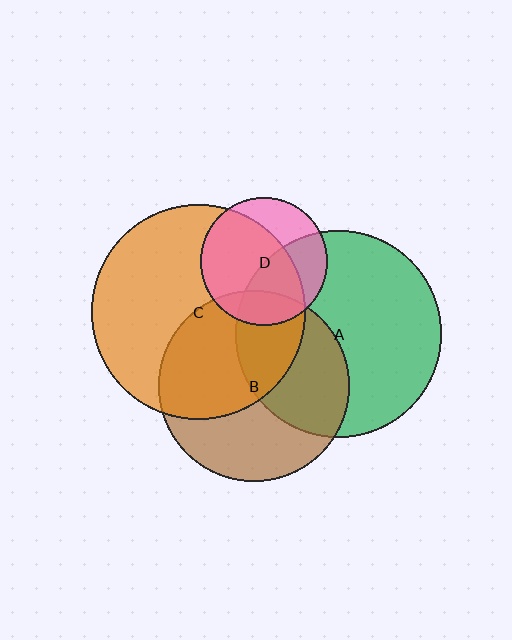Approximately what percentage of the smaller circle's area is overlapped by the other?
Approximately 40%.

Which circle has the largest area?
Circle C (orange).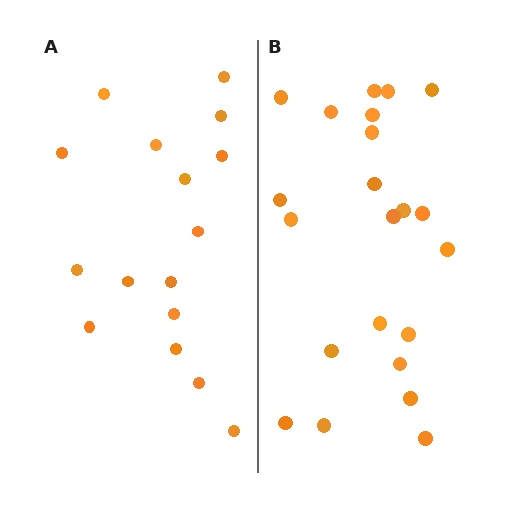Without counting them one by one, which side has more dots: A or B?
Region B (the right region) has more dots.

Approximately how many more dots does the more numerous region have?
Region B has about 6 more dots than region A.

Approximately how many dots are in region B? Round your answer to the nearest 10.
About 20 dots. (The exact count is 22, which rounds to 20.)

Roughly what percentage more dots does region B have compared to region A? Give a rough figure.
About 40% more.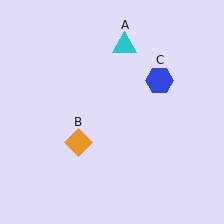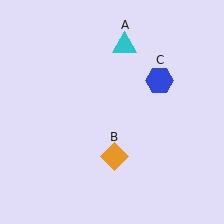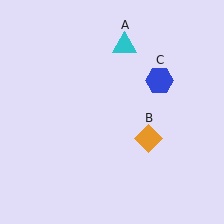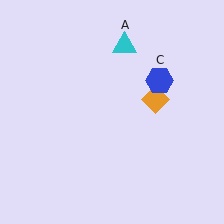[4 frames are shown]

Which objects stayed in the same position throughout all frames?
Cyan triangle (object A) and blue hexagon (object C) remained stationary.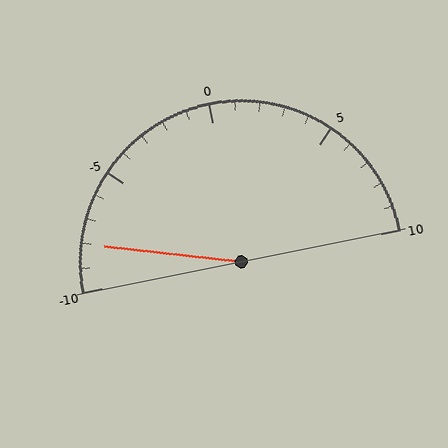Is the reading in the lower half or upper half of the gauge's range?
The reading is in the lower half of the range (-10 to 10).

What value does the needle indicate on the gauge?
The needle indicates approximately -8.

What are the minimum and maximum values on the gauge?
The gauge ranges from -10 to 10.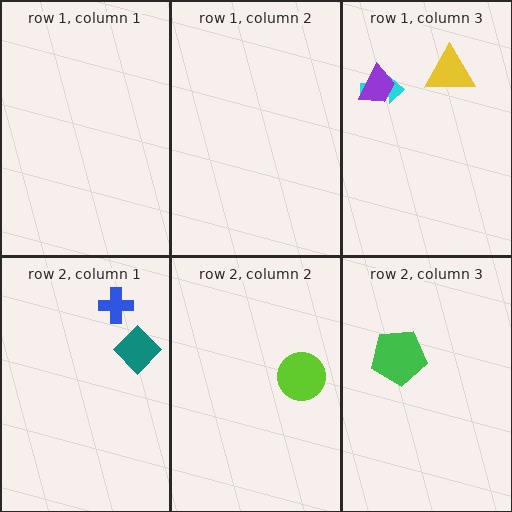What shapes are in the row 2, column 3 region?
The green pentagon.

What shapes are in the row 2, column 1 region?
The teal diamond, the blue cross.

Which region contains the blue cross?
The row 2, column 1 region.